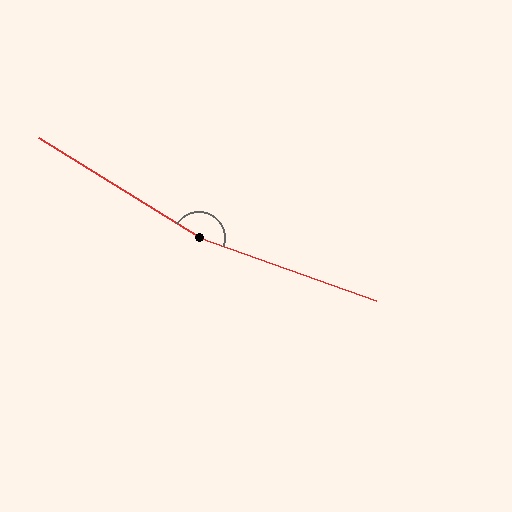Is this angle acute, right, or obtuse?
It is obtuse.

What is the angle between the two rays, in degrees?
Approximately 168 degrees.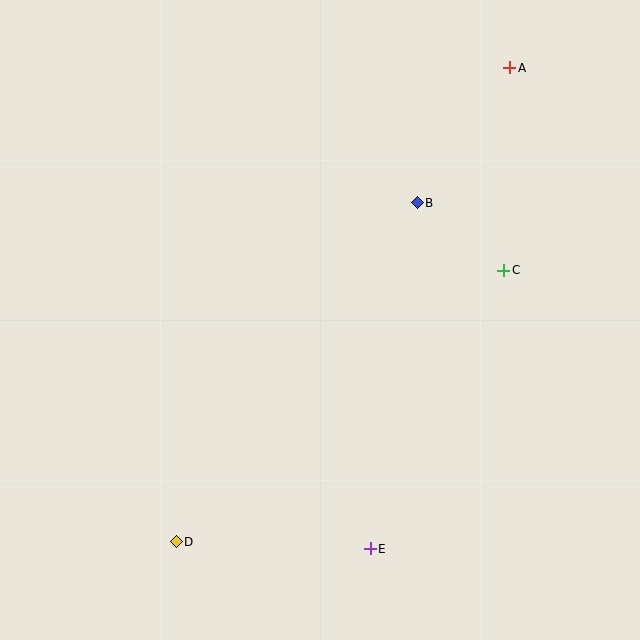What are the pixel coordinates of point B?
Point B is at (417, 203).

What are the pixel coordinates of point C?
Point C is at (504, 270).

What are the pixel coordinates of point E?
Point E is at (370, 549).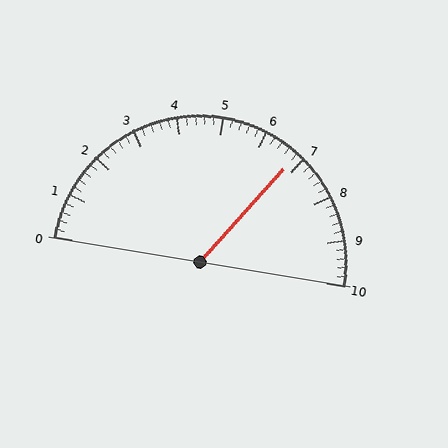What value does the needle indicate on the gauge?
The needle indicates approximately 6.8.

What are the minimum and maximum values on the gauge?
The gauge ranges from 0 to 10.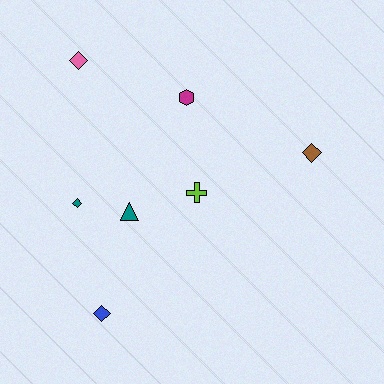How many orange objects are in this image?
There are no orange objects.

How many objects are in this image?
There are 7 objects.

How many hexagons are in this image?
There is 1 hexagon.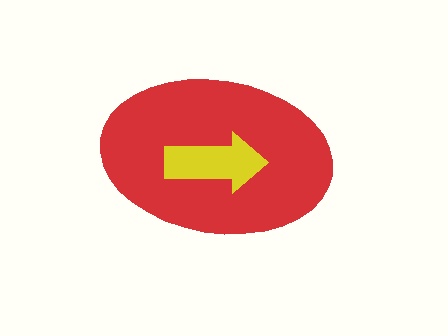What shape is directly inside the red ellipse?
The yellow arrow.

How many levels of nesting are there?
2.